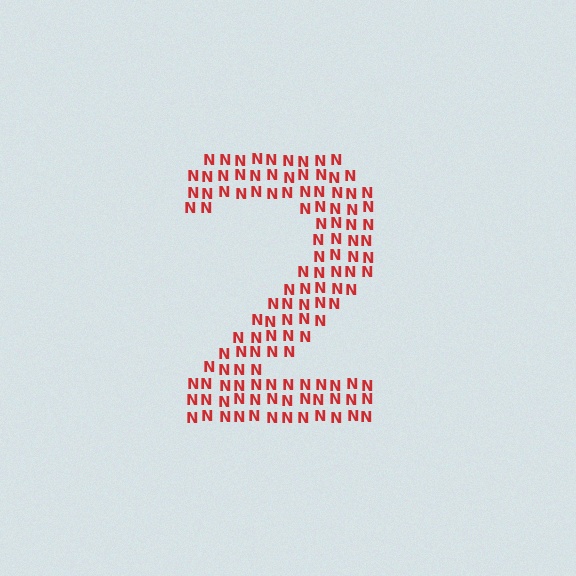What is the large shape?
The large shape is the digit 2.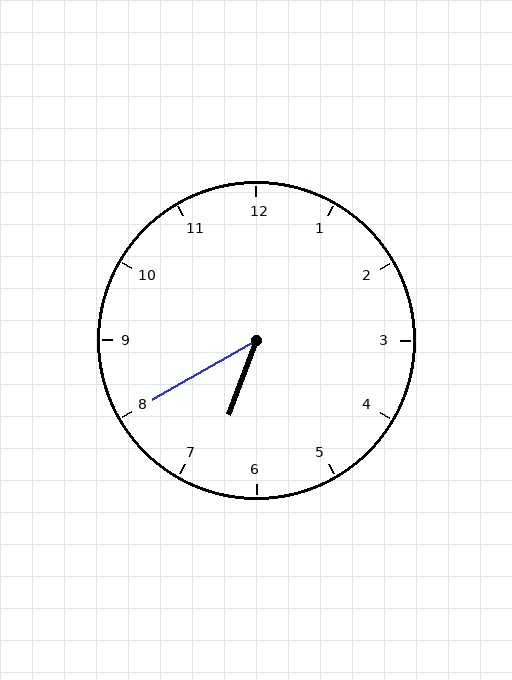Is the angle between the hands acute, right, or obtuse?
It is acute.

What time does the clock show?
6:40.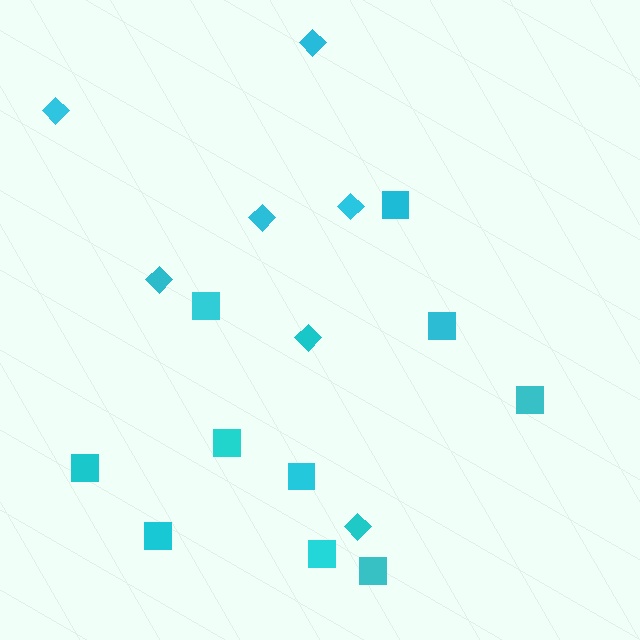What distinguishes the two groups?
There are 2 groups: one group of diamonds (7) and one group of squares (10).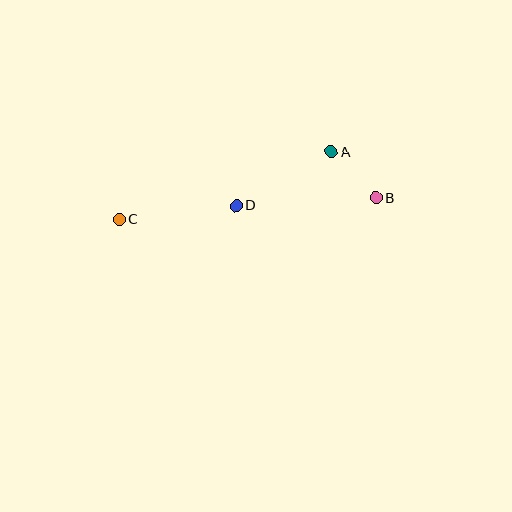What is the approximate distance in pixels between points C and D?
The distance between C and D is approximately 118 pixels.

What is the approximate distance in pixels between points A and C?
The distance between A and C is approximately 223 pixels.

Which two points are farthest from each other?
Points B and C are farthest from each other.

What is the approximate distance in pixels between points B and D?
The distance between B and D is approximately 140 pixels.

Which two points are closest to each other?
Points A and B are closest to each other.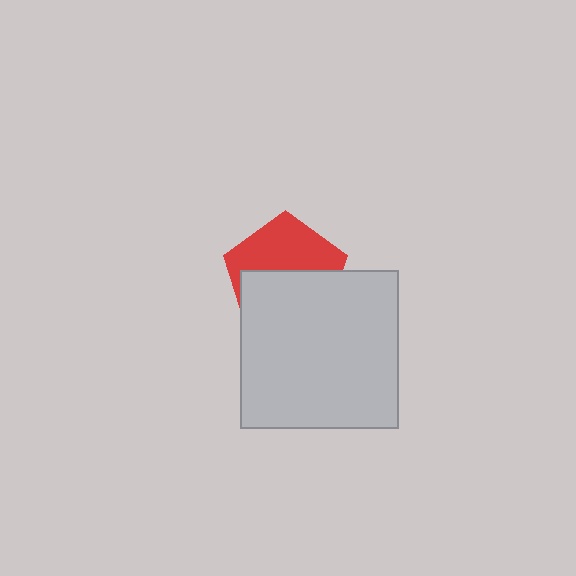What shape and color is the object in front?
The object in front is a light gray rectangle.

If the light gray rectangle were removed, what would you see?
You would see the complete red pentagon.